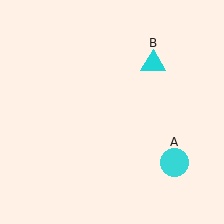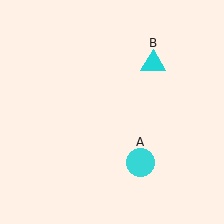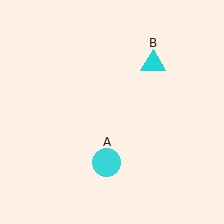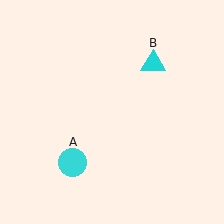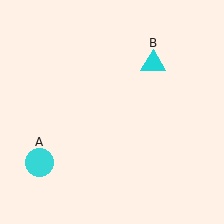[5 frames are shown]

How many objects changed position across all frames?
1 object changed position: cyan circle (object A).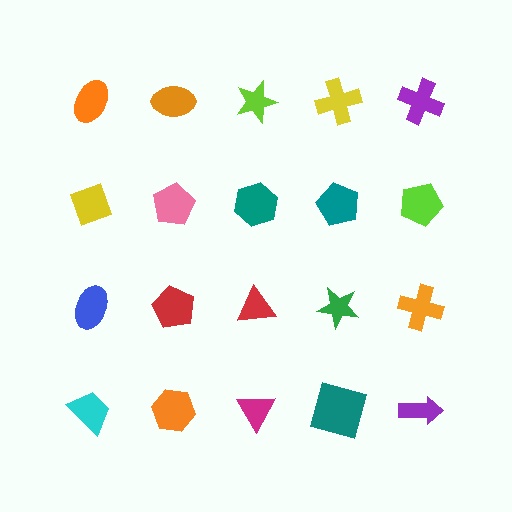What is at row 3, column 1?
A blue ellipse.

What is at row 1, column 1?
An orange ellipse.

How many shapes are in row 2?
5 shapes.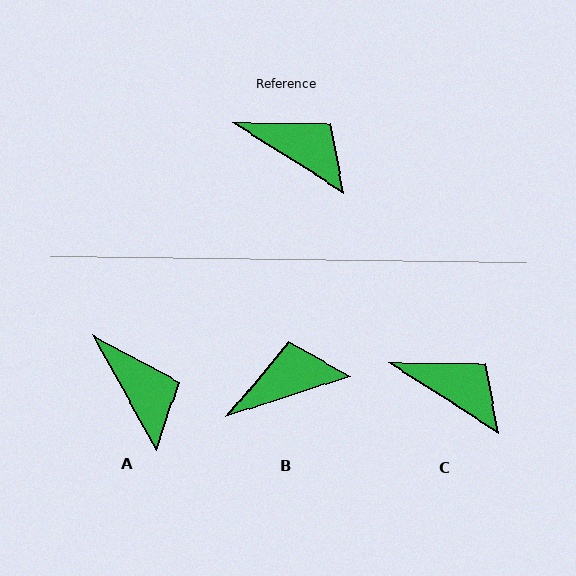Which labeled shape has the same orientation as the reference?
C.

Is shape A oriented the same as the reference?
No, it is off by about 29 degrees.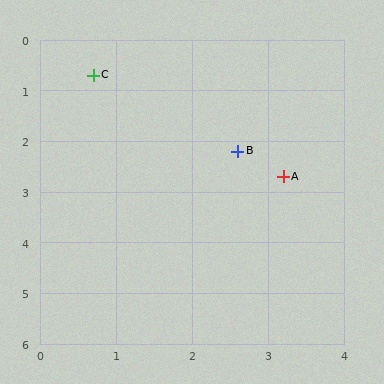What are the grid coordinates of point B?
Point B is at approximately (2.6, 2.2).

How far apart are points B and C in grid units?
Points B and C are about 2.4 grid units apart.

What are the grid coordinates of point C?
Point C is at approximately (0.7, 0.7).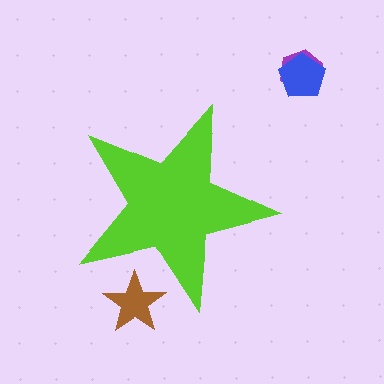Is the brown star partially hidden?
Yes, the brown star is partially hidden behind the lime star.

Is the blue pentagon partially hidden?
No, the blue pentagon is fully visible.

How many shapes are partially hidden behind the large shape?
1 shape is partially hidden.